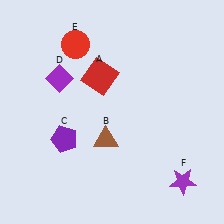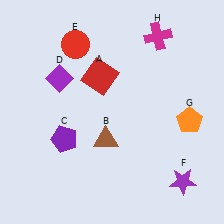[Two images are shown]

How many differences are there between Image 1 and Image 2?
There are 2 differences between the two images.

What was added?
An orange pentagon (G), a magenta cross (H) were added in Image 2.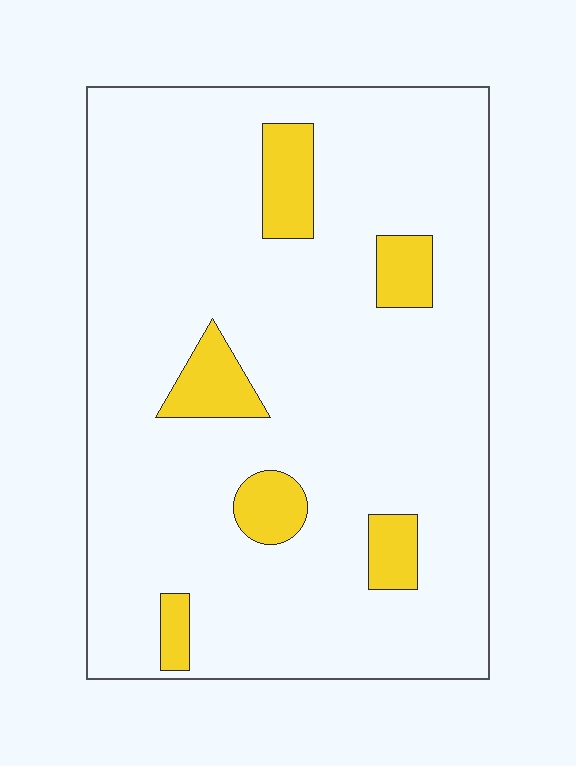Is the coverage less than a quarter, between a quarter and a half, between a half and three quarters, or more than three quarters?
Less than a quarter.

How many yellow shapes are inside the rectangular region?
6.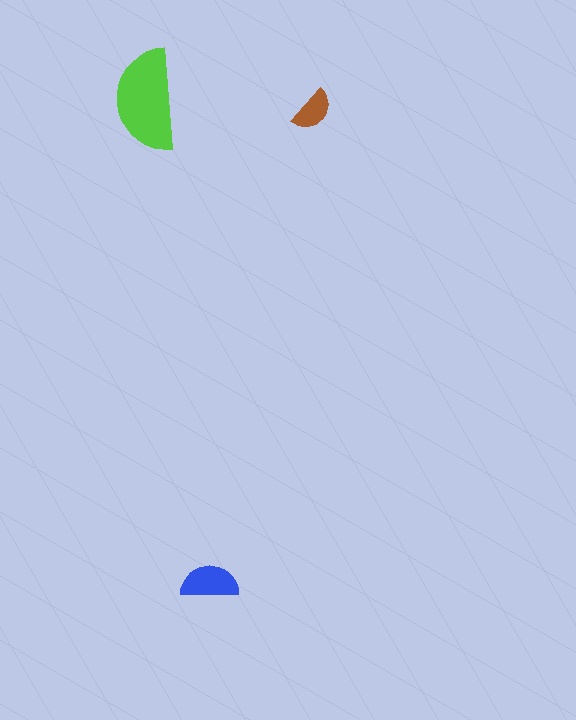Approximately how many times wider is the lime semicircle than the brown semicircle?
About 2.5 times wider.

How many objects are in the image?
There are 3 objects in the image.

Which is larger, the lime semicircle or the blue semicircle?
The lime one.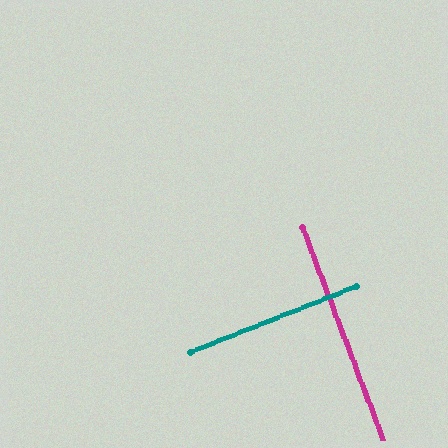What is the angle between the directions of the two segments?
Approximately 89 degrees.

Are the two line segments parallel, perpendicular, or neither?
Perpendicular — they meet at approximately 89°.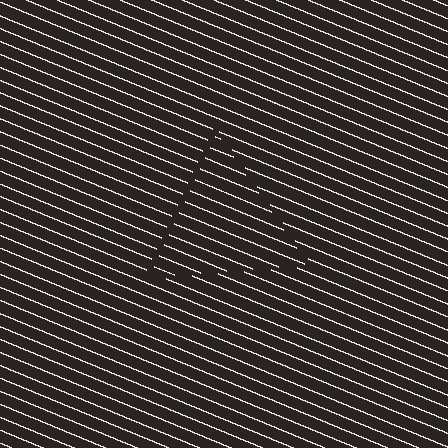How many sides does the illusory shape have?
3 sides — the line-ends trace a triangle.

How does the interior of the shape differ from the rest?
The interior of the shape contains the same grating, shifted by half a period — the contour is defined by the phase discontinuity where line-ends from the inner and outer gratings abut.